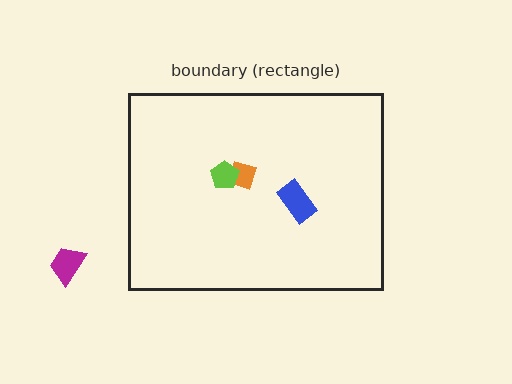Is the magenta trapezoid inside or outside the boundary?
Outside.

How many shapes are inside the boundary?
3 inside, 1 outside.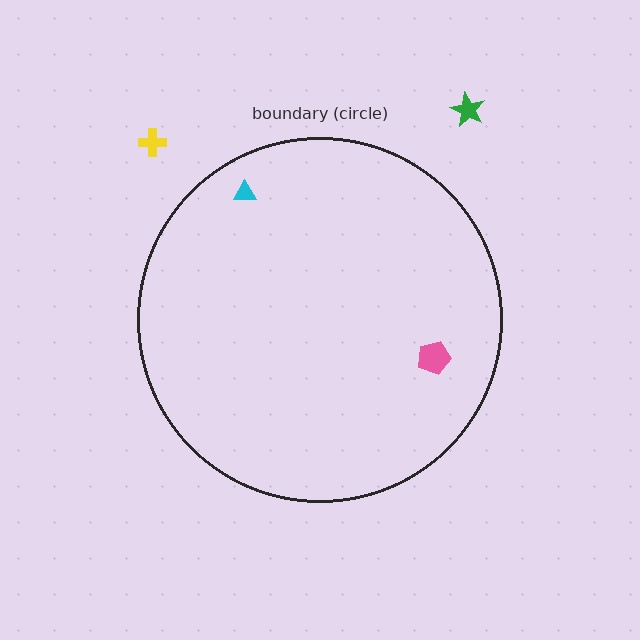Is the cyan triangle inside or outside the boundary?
Inside.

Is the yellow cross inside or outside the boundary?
Outside.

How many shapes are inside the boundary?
2 inside, 2 outside.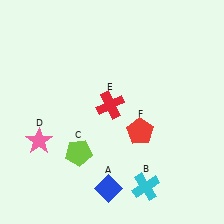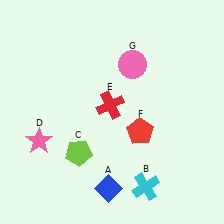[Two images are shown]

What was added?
A pink circle (G) was added in Image 2.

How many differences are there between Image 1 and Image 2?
There is 1 difference between the two images.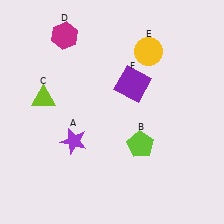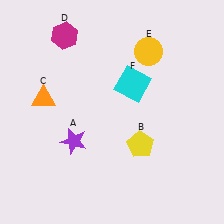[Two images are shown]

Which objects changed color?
B changed from lime to yellow. C changed from lime to orange. F changed from purple to cyan.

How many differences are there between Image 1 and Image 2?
There are 3 differences between the two images.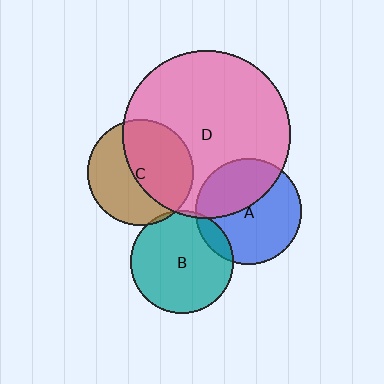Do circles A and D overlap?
Yes.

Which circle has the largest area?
Circle D (pink).